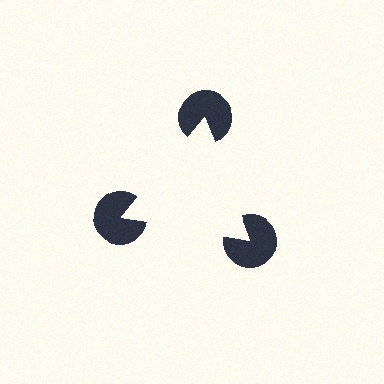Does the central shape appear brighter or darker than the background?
It typically appears slightly brighter than the background, even though no actual brightness change is drawn.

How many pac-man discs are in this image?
There are 3 — one at each vertex of the illusory triangle.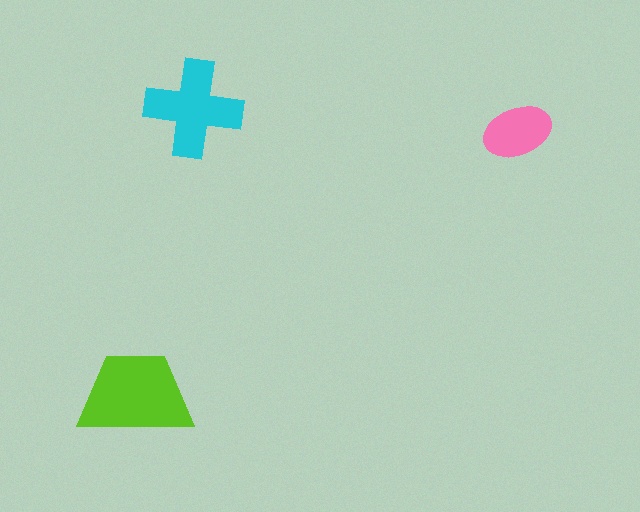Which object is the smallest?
The pink ellipse.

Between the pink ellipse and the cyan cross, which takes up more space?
The cyan cross.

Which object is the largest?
The lime trapezoid.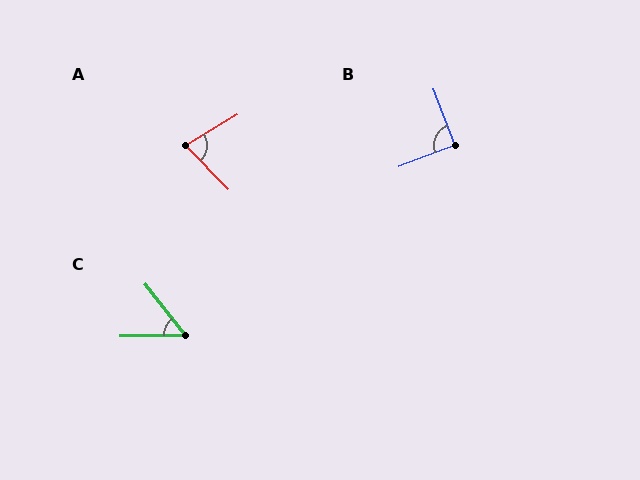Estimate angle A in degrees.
Approximately 77 degrees.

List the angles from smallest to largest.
C (52°), A (77°), B (90°).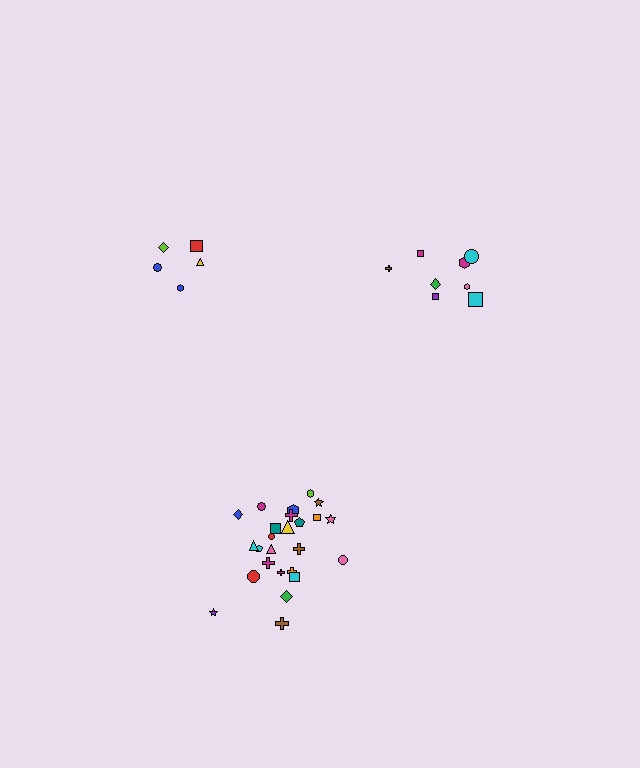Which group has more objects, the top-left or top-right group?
The top-right group.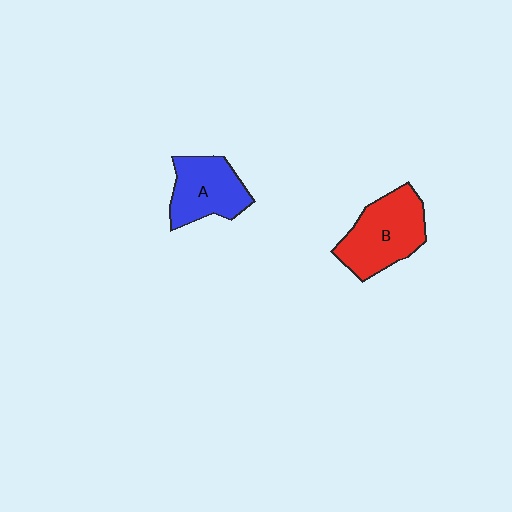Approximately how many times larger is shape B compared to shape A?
Approximately 1.2 times.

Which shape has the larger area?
Shape B (red).